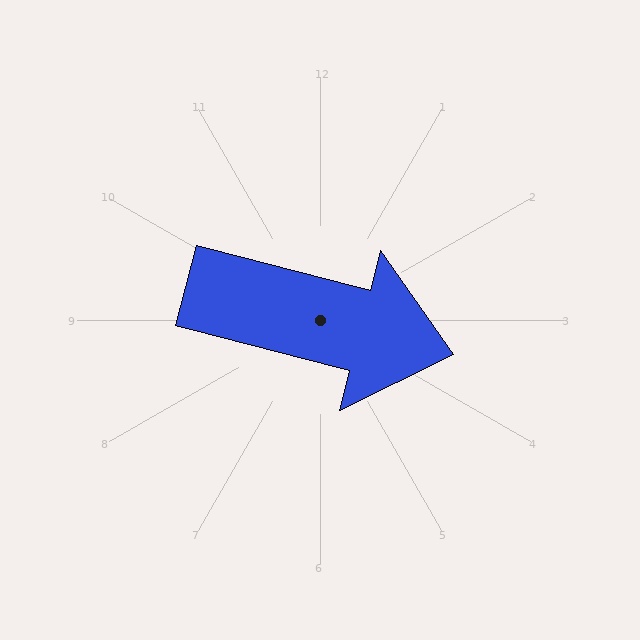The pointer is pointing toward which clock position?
Roughly 3 o'clock.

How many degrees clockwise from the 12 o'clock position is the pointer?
Approximately 105 degrees.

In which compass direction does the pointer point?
East.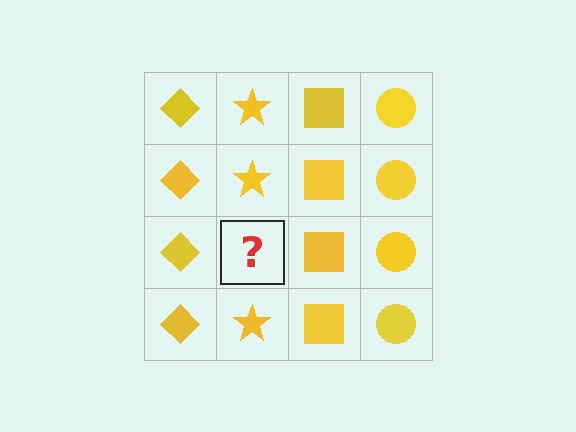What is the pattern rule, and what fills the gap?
The rule is that each column has a consistent shape. The gap should be filled with a yellow star.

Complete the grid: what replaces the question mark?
The question mark should be replaced with a yellow star.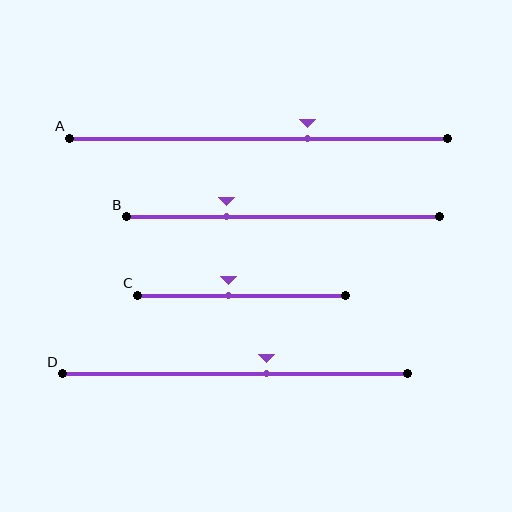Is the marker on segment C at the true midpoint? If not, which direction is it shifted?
No, the marker on segment C is shifted to the left by about 6% of the segment length.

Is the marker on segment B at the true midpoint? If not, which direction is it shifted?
No, the marker on segment B is shifted to the left by about 18% of the segment length.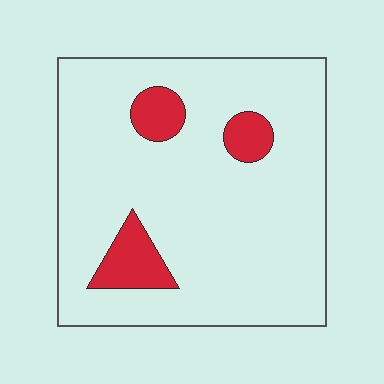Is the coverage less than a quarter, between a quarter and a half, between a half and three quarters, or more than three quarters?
Less than a quarter.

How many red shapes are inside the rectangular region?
3.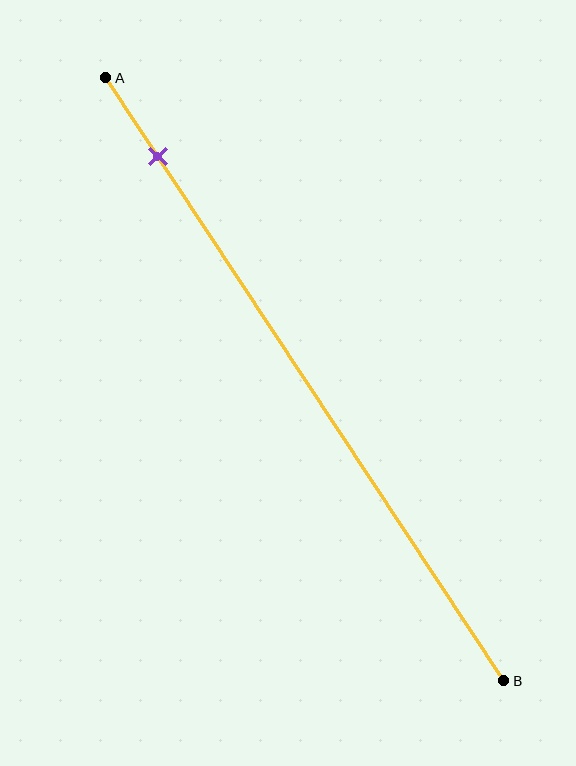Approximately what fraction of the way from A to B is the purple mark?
The purple mark is approximately 15% of the way from A to B.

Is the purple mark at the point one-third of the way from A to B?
No, the mark is at about 15% from A, not at the 33% one-third point.